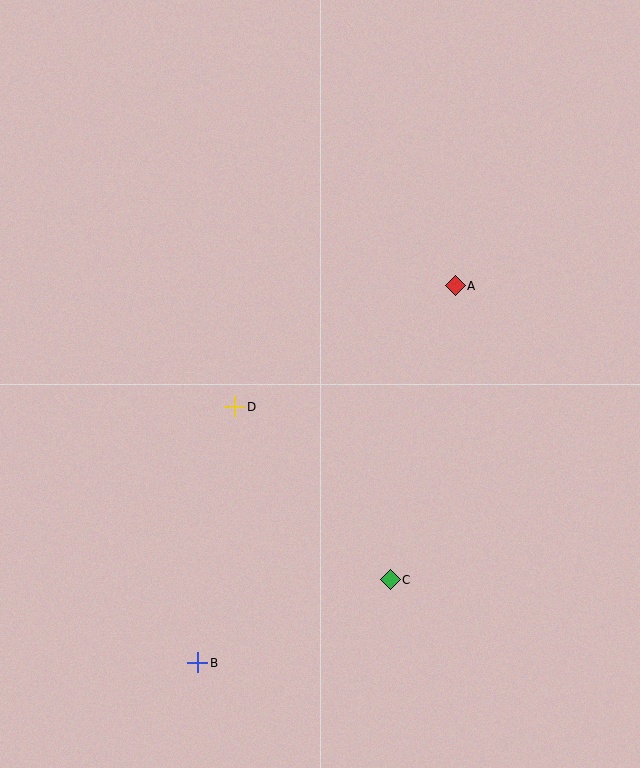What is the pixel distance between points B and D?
The distance between B and D is 259 pixels.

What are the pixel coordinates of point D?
Point D is at (235, 407).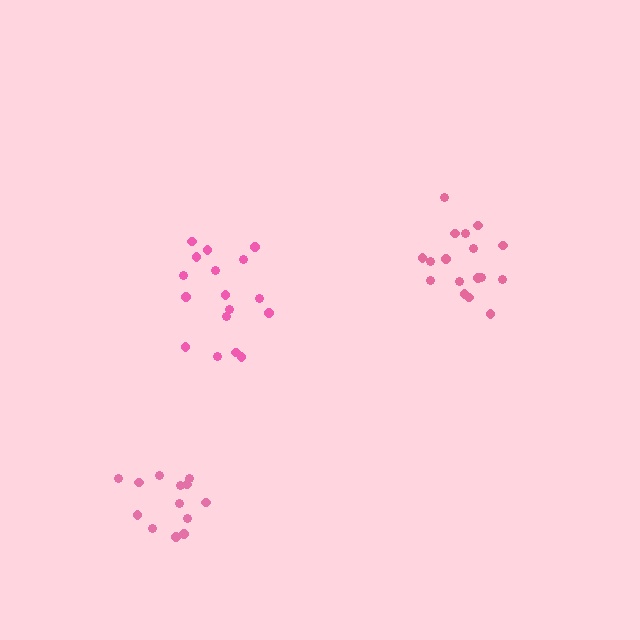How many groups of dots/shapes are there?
There are 3 groups.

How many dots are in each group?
Group 1: 13 dots, Group 2: 17 dots, Group 3: 17 dots (47 total).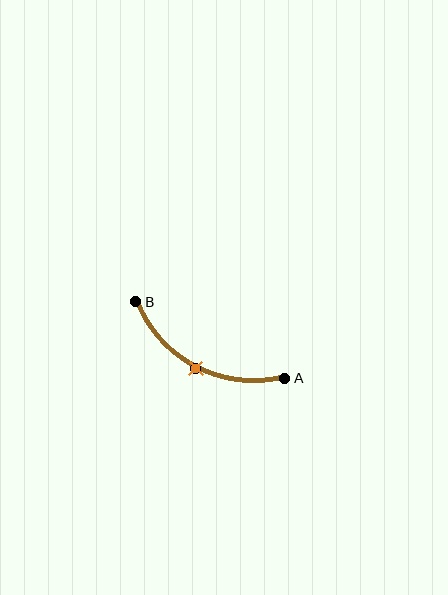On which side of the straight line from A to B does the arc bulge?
The arc bulges below the straight line connecting A and B.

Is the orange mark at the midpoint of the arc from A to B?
Yes. The orange mark lies on the arc at equal arc-length from both A and B — it is the arc midpoint.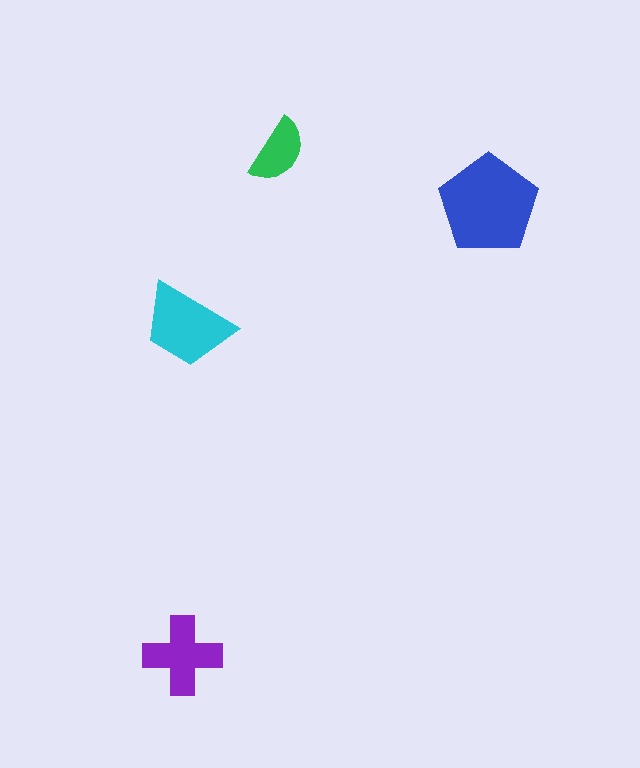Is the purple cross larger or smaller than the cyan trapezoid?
Smaller.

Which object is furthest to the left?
The purple cross is leftmost.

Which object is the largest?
The blue pentagon.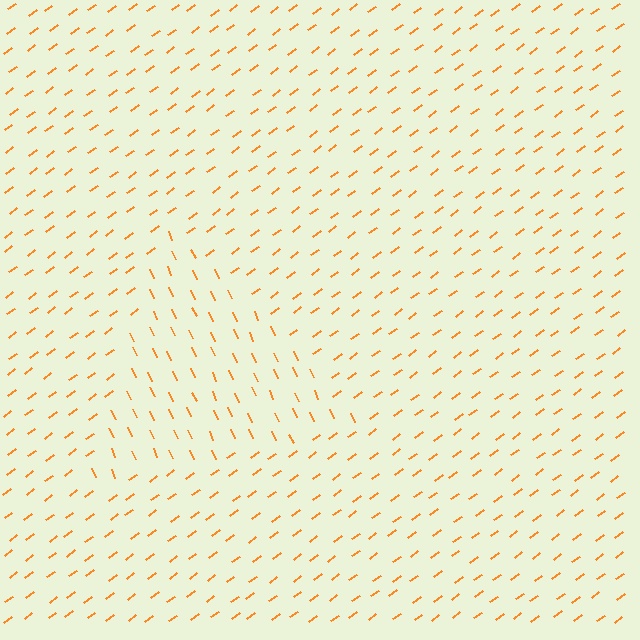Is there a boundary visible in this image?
Yes, there is a texture boundary formed by a change in line orientation.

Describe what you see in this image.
The image is filled with small orange line segments. A triangle region in the image has lines oriented differently from the surrounding lines, creating a visible texture boundary.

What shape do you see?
I see a triangle.